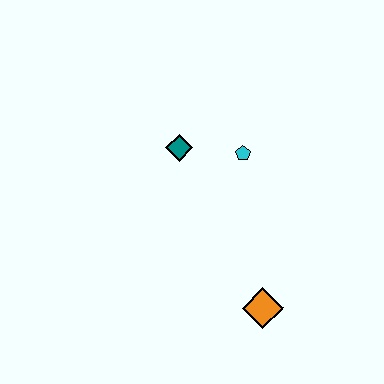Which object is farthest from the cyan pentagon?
The orange diamond is farthest from the cyan pentagon.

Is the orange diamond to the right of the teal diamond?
Yes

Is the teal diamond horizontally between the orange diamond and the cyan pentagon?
No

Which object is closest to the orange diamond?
The cyan pentagon is closest to the orange diamond.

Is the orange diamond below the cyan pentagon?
Yes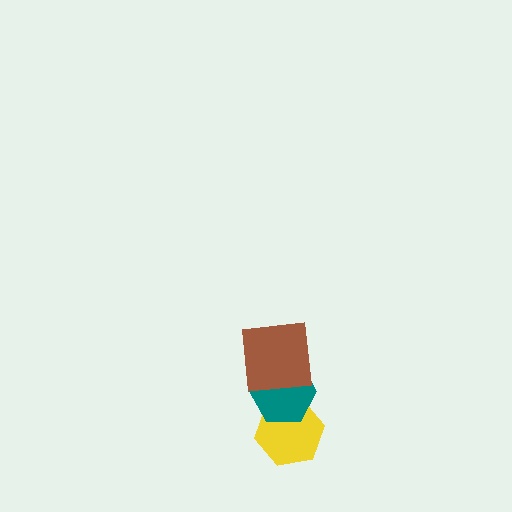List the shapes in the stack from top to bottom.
From top to bottom: the brown square, the teal hexagon, the yellow hexagon.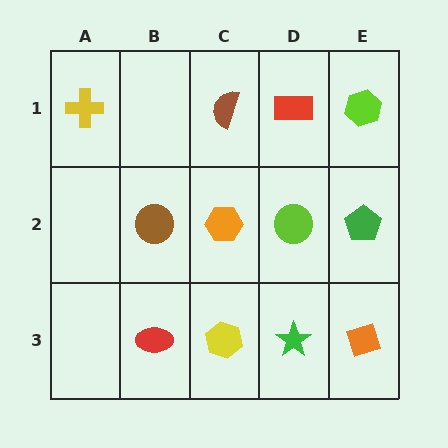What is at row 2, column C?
An orange hexagon.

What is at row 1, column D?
A red rectangle.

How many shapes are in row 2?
4 shapes.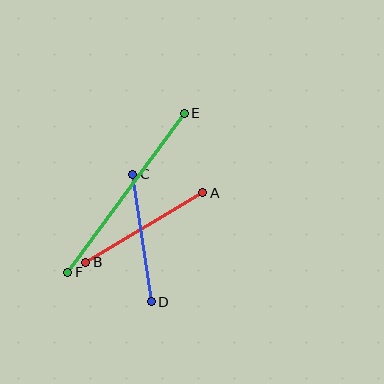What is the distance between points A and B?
The distance is approximately 136 pixels.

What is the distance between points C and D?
The distance is approximately 129 pixels.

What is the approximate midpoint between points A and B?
The midpoint is at approximately (144, 228) pixels.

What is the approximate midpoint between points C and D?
The midpoint is at approximately (142, 238) pixels.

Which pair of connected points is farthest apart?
Points E and F are farthest apart.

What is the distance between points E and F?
The distance is approximately 197 pixels.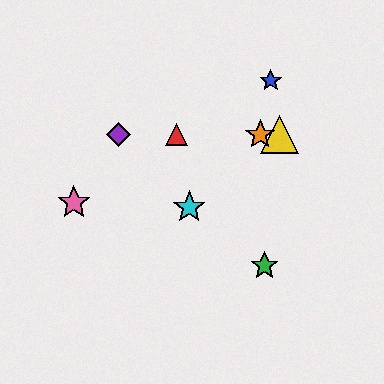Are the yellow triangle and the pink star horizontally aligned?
No, the yellow triangle is at y≈135 and the pink star is at y≈203.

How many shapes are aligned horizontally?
4 shapes (the red triangle, the yellow triangle, the purple diamond, the orange star) are aligned horizontally.